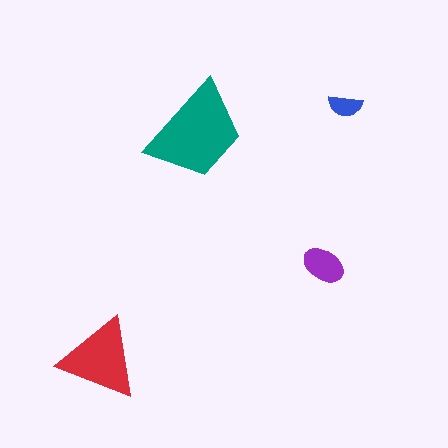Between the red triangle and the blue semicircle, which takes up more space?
The red triangle.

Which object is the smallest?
The blue semicircle.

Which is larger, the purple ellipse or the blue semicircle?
The purple ellipse.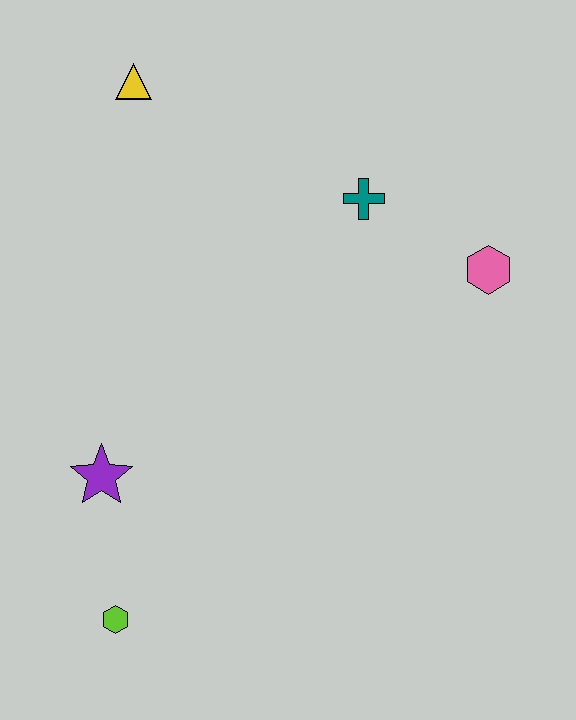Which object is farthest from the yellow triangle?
The lime hexagon is farthest from the yellow triangle.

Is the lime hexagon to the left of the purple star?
No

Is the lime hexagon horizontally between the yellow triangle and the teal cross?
No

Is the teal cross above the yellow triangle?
No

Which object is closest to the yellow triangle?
The teal cross is closest to the yellow triangle.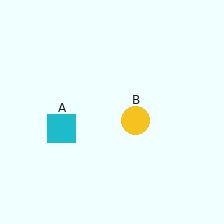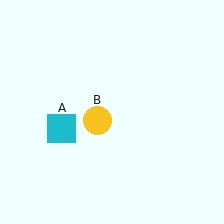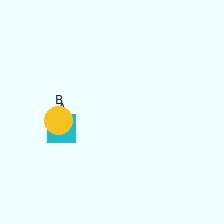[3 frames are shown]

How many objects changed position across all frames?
1 object changed position: yellow circle (object B).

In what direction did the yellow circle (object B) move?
The yellow circle (object B) moved left.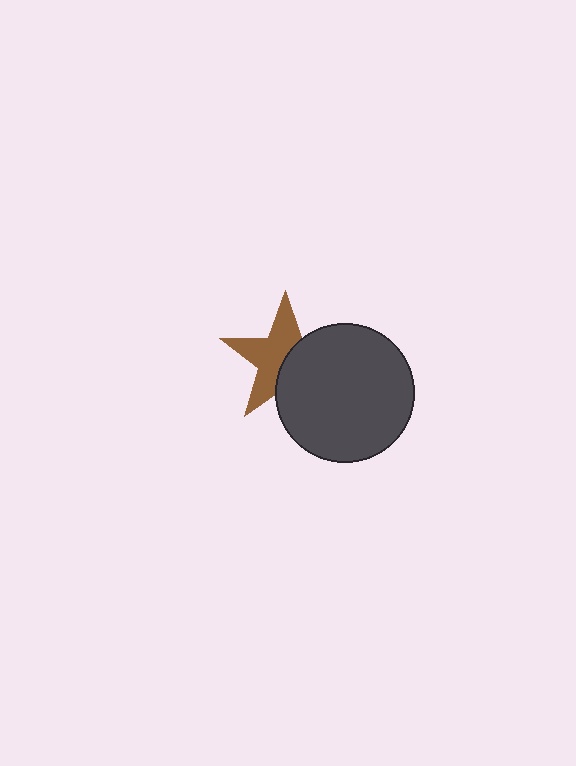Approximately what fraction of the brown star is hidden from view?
Roughly 44% of the brown star is hidden behind the dark gray circle.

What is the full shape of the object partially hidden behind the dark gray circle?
The partially hidden object is a brown star.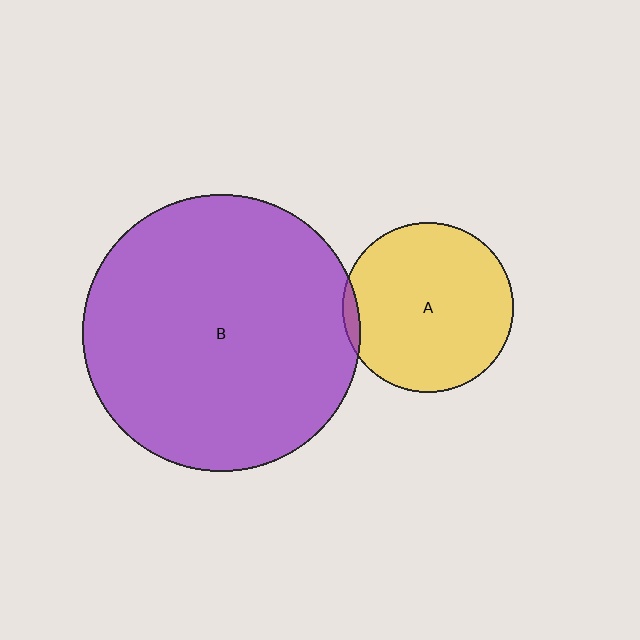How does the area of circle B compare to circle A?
Approximately 2.6 times.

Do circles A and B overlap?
Yes.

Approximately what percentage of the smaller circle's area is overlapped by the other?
Approximately 5%.